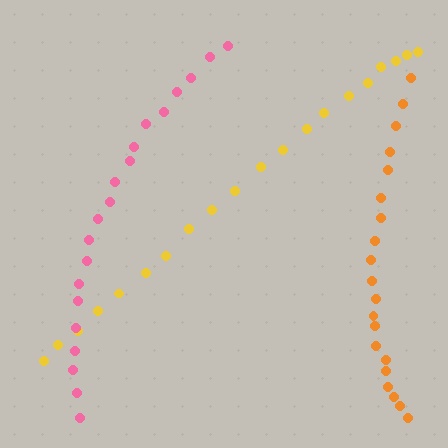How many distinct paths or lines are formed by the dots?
There are 3 distinct paths.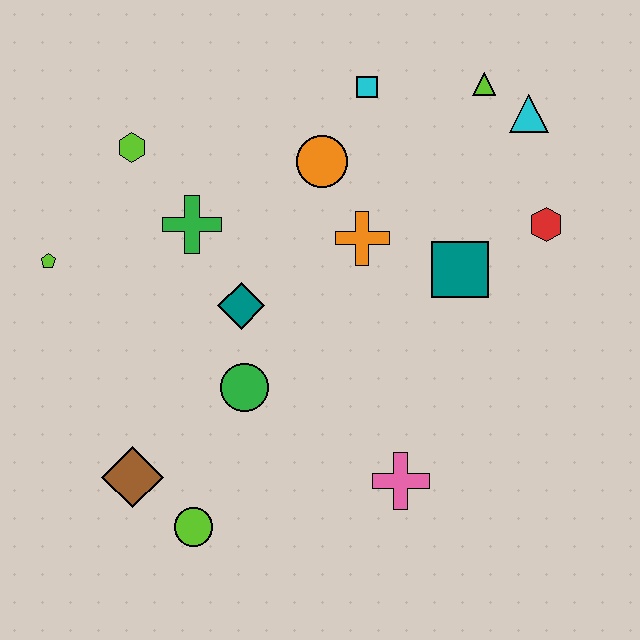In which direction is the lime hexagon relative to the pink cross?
The lime hexagon is above the pink cross.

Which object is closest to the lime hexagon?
The green cross is closest to the lime hexagon.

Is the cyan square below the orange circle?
No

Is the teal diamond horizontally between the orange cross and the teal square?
No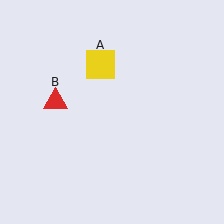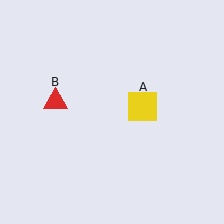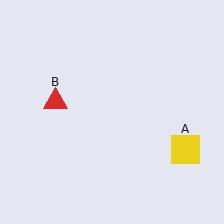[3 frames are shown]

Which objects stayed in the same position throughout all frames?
Red triangle (object B) remained stationary.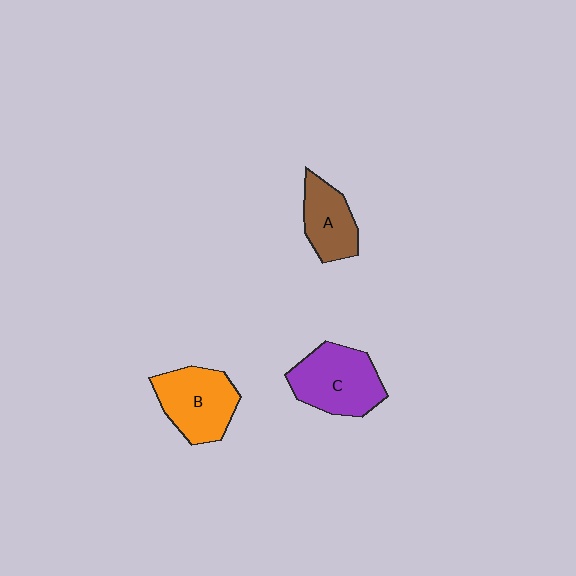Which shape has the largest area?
Shape C (purple).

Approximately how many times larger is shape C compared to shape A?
Approximately 1.5 times.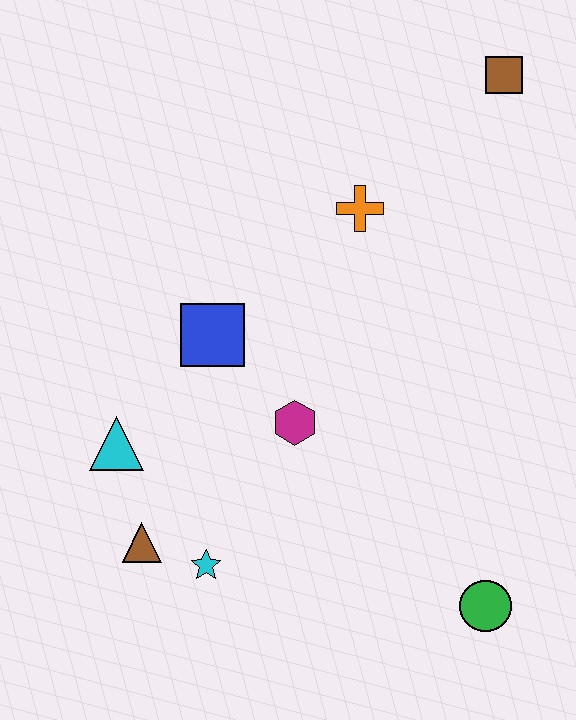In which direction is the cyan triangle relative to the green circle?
The cyan triangle is to the left of the green circle.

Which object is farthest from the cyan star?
The brown square is farthest from the cyan star.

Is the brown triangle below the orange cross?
Yes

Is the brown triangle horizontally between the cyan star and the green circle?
No